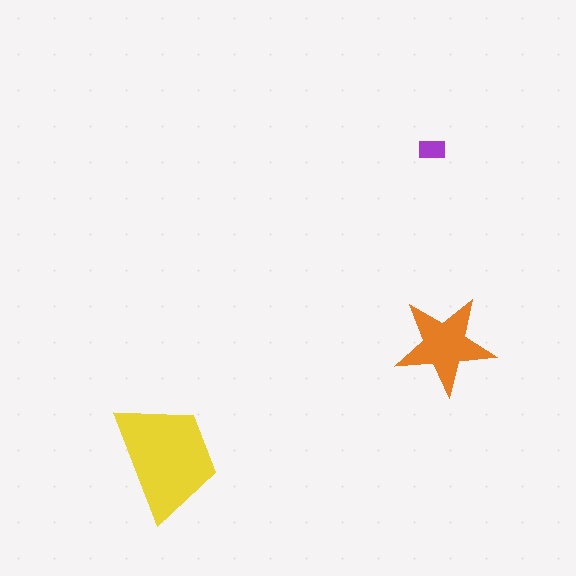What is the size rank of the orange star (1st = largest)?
2nd.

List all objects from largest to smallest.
The yellow trapezoid, the orange star, the purple rectangle.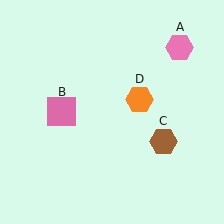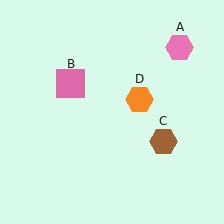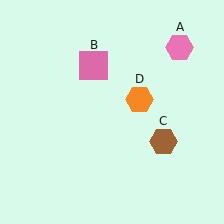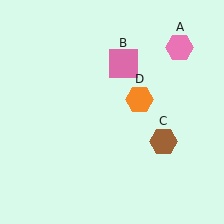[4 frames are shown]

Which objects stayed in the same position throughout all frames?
Pink hexagon (object A) and brown hexagon (object C) and orange hexagon (object D) remained stationary.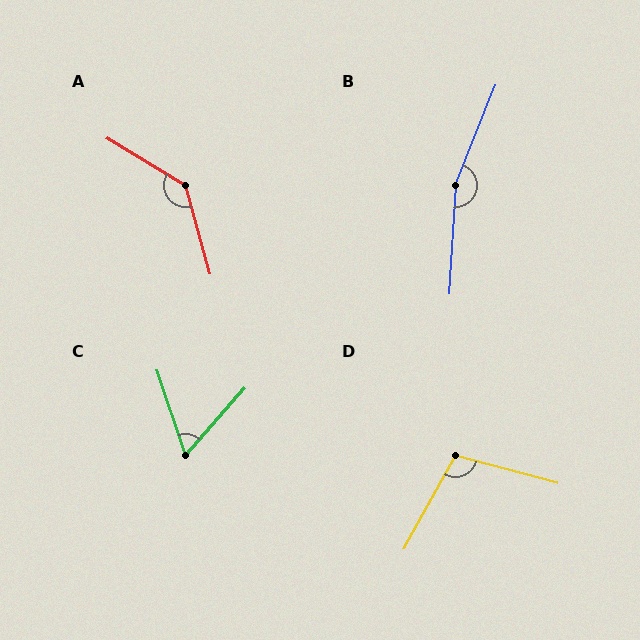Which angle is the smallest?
C, at approximately 60 degrees.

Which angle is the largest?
B, at approximately 162 degrees.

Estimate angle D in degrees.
Approximately 104 degrees.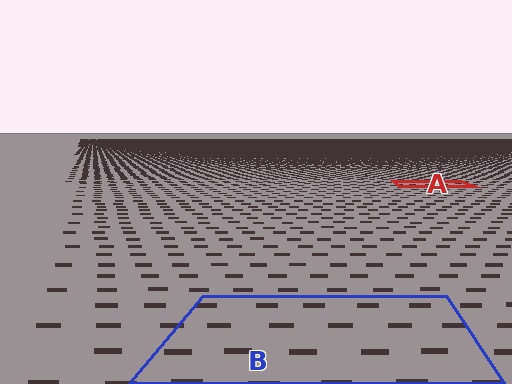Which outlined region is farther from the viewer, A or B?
Region A is farther from the viewer — the texture elements inside it appear smaller and more densely packed.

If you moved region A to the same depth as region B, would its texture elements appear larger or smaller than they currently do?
They would appear larger. At a closer depth, the same texture elements are projected at a bigger on-screen size.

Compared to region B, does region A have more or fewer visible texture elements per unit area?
Region A has more texture elements per unit area — they are packed more densely because it is farther away.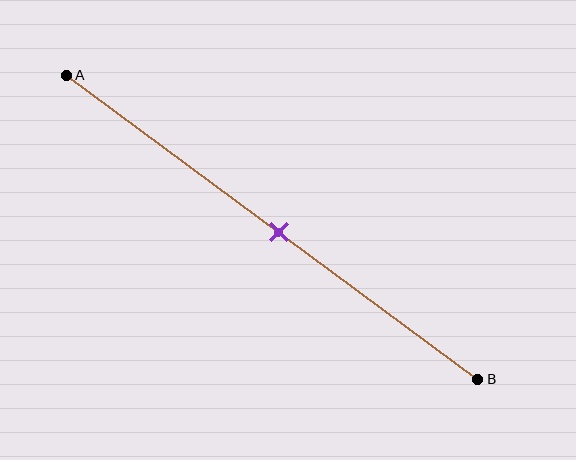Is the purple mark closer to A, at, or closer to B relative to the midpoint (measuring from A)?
The purple mark is approximately at the midpoint of segment AB.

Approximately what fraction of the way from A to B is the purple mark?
The purple mark is approximately 50% of the way from A to B.